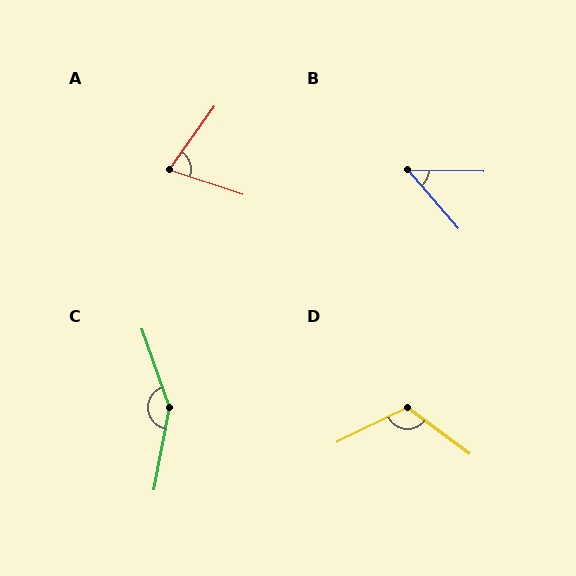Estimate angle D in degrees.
Approximately 118 degrees.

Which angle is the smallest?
B, at approximately 48 degrees.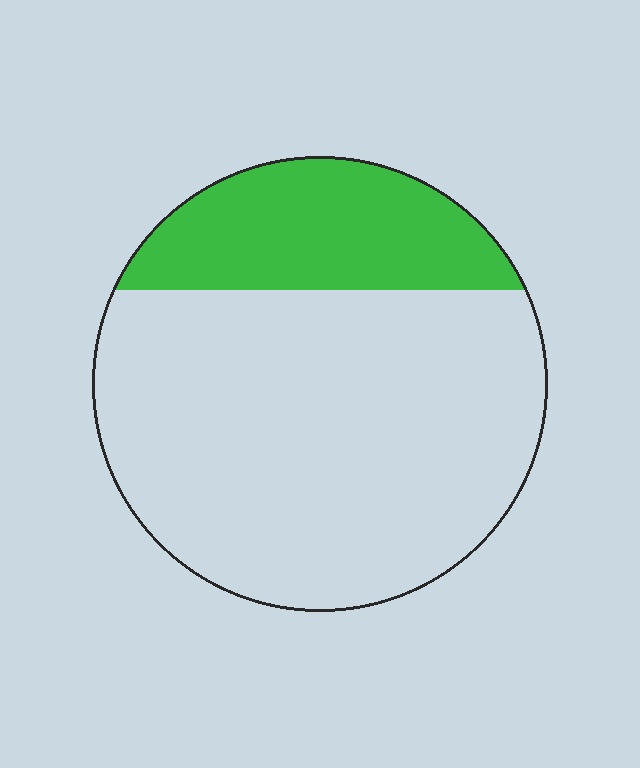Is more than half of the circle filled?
No.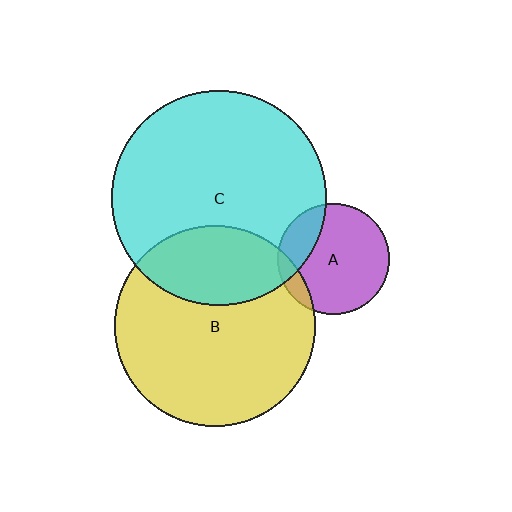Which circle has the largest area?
Circle C (cyan).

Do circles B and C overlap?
Yes.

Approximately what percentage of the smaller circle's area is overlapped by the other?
Approximately 30%.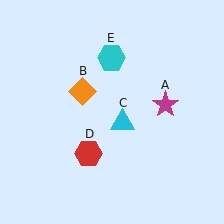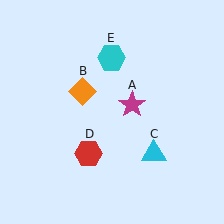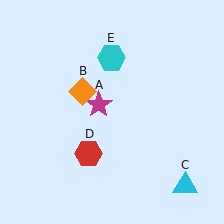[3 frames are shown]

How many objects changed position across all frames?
2 objects changed position: magenta star (object A), cyan triangle (object C).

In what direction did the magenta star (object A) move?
The magenta star (object A) moved left.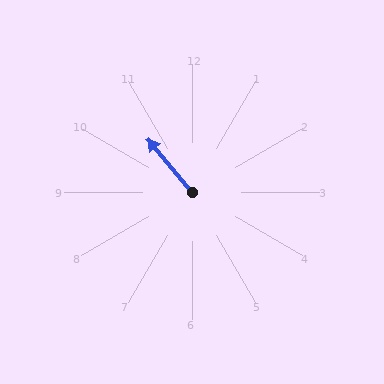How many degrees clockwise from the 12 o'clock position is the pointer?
Approximately 320 degrees.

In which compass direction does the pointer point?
Northwest.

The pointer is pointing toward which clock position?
Roughly 11 o'clock.